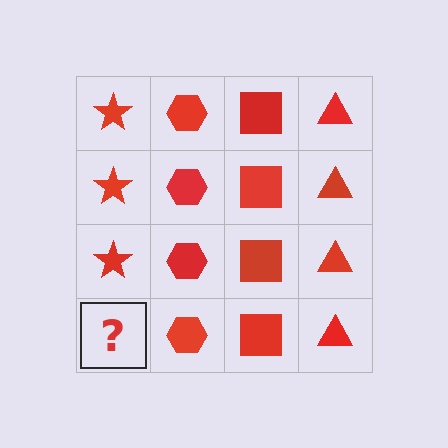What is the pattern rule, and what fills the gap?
The rule is that each column has a consistent shape. The gap should be filled with a red star.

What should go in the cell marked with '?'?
The missing cell should contain a red star.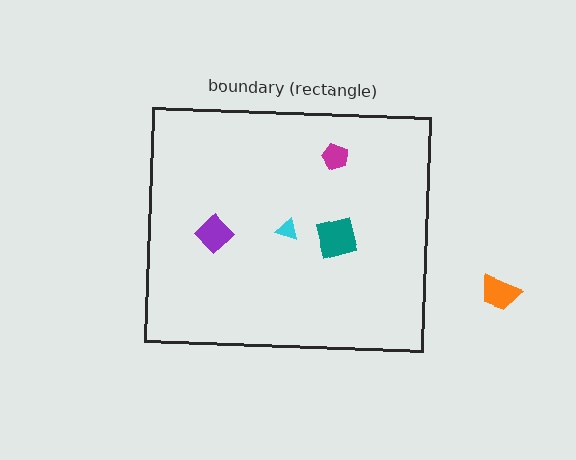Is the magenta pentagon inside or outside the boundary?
Inside.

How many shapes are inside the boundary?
4 inside, 1 outside.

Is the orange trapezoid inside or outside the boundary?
Outside.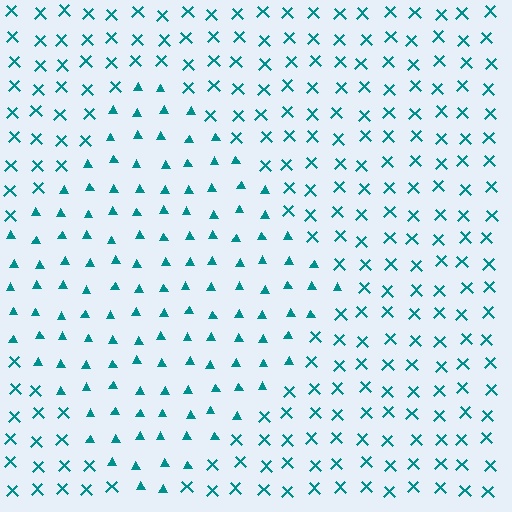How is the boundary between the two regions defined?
The boundary is defined by a change in element shape: triangles inside vs. X marks outside. All elements share the same color and spacing.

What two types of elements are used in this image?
The image uses triangles inside the diamond region and X marks outside it.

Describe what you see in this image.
The image is filled with small teal elements arranged in a uniform grid. A diamond-shaped region contains triangles, while the surrounding area contains X marks. The boundary is defined purely by the change in element shape.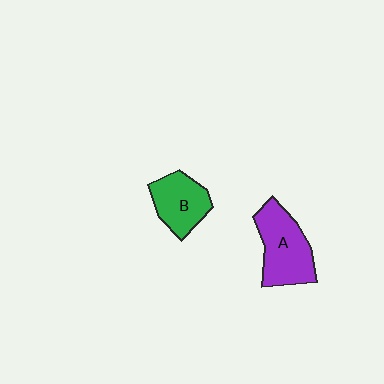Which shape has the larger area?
Shape A (purple).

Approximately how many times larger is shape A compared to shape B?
Approximately 1.3 times.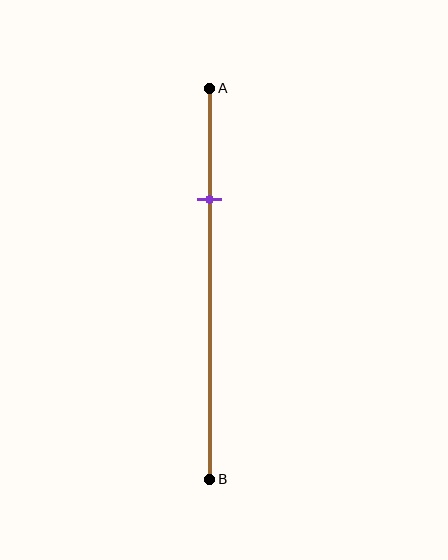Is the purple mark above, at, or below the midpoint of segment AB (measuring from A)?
The purple mark is above the midpoint of segment AB.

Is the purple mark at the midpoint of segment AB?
No, the mark is at about 30% from A, not at the 50% midpoint.